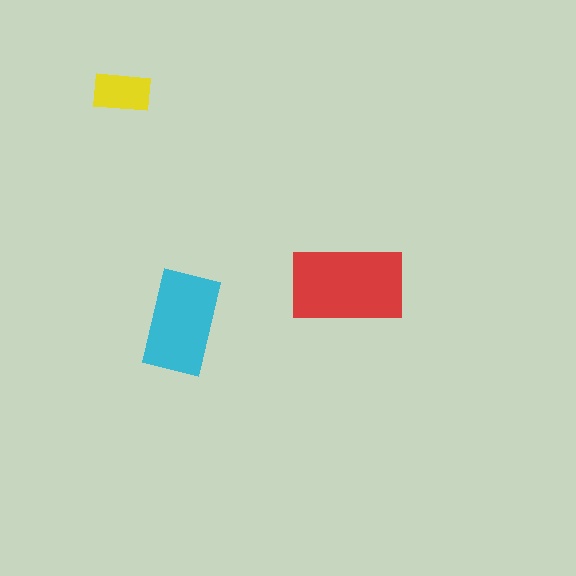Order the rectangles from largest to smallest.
the red one, the cyan one, the yellow one.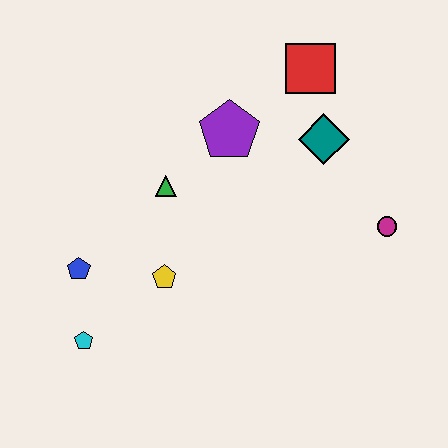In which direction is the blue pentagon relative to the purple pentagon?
The blue pentagon is to the left of the purple pentagon.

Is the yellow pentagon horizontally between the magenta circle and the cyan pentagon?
Yes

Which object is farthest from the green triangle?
The magenta circle is farthest from the green triangle.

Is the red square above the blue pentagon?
Yes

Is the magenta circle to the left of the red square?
No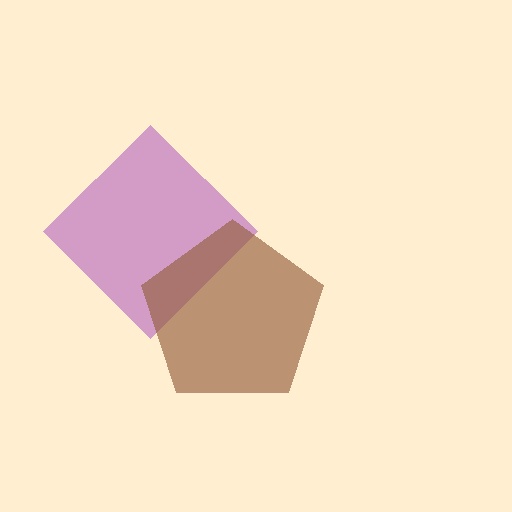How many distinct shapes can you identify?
There are 2 distinct shapes: a purple diamond, a brown pentagon.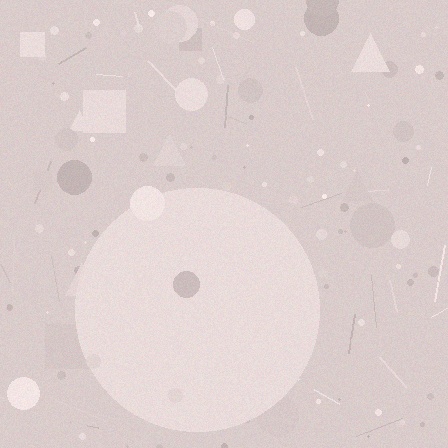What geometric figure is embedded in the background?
A circle is embedded in the background.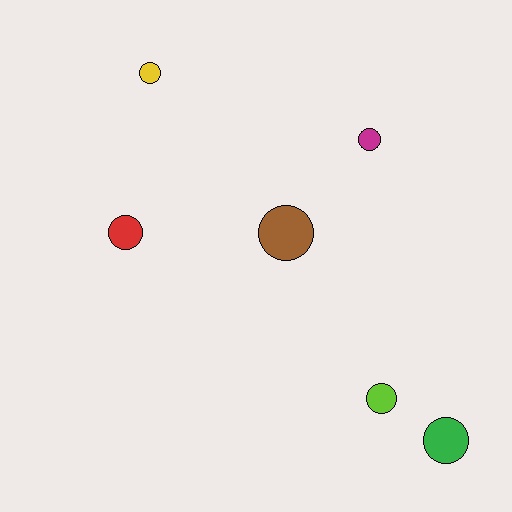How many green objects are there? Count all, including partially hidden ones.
There is 1 green object.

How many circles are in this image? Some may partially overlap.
There are 6 circles.